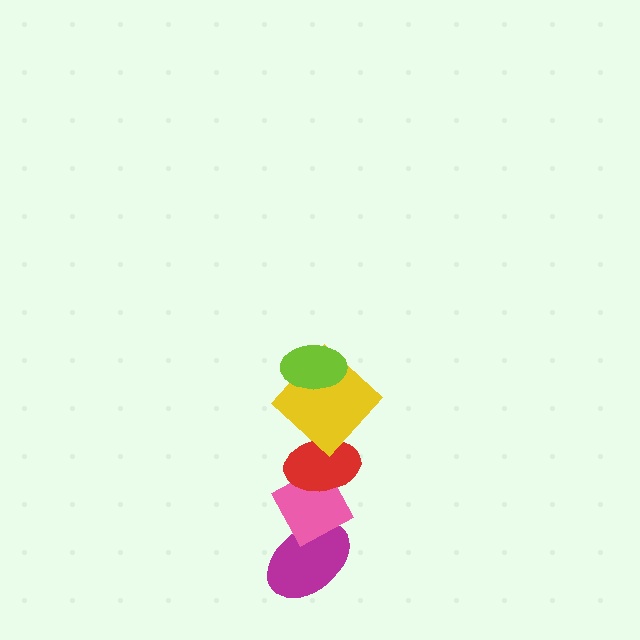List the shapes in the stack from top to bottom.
From top to bottom: the lime ellipse, the yellow diamond, the red ellipse, the pink diamond, the magenta ellipse.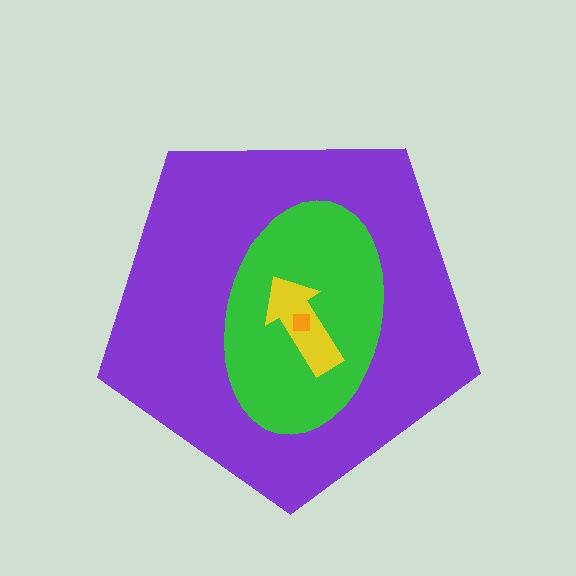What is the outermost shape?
The purple pentagon.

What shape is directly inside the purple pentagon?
The green ellipse.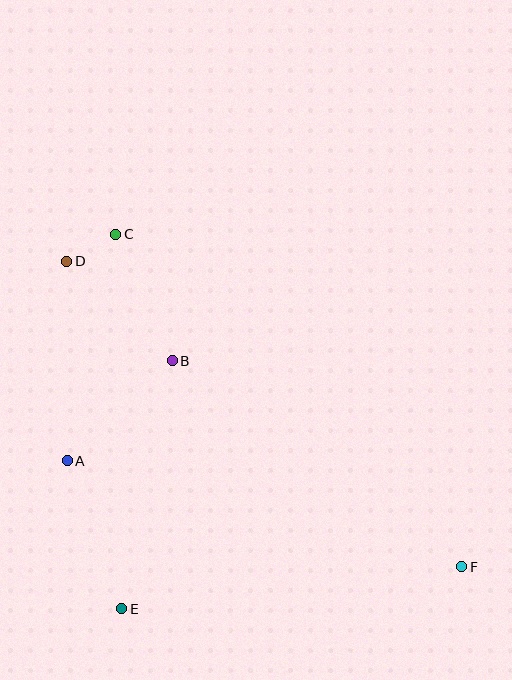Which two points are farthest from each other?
Points D and F are farthest from each other.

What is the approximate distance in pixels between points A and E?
The distance between A and E is approximately 158 pixels.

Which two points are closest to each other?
Points C and D are closest to each other.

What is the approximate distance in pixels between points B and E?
The distance between B and E is approximately 253 pixels.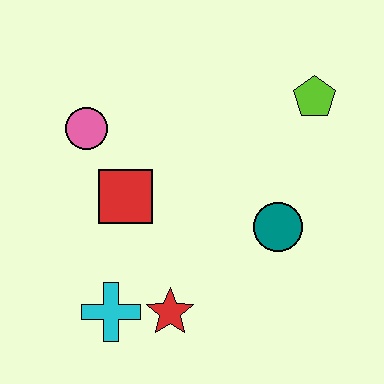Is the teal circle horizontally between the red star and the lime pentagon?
Yes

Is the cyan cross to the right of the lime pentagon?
No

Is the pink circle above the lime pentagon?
No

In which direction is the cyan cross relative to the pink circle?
The cyan cross is below the pink circle.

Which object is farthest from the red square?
The lime pentagon is farthest from the red square.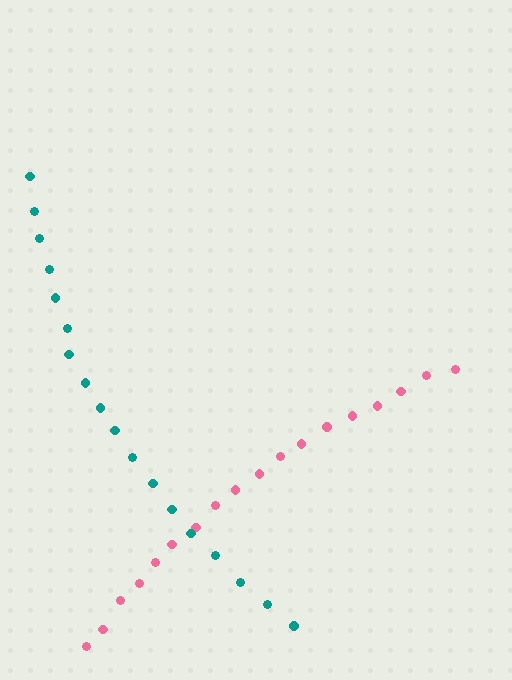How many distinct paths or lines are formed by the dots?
There are 2 distinct paths.